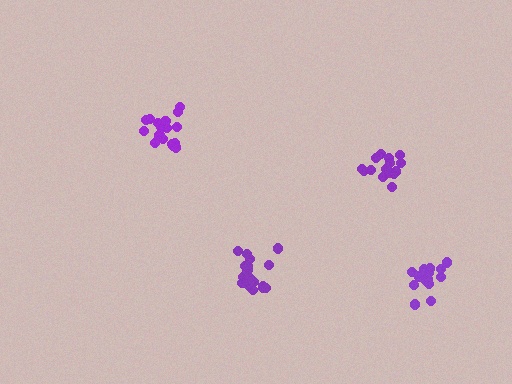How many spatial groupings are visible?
There are 4 spatial groupings.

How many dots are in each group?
Group 1: 17 dots, Group 2: 18 dots, Group 3: 19 dots, Group 4: 17 dots (71 total).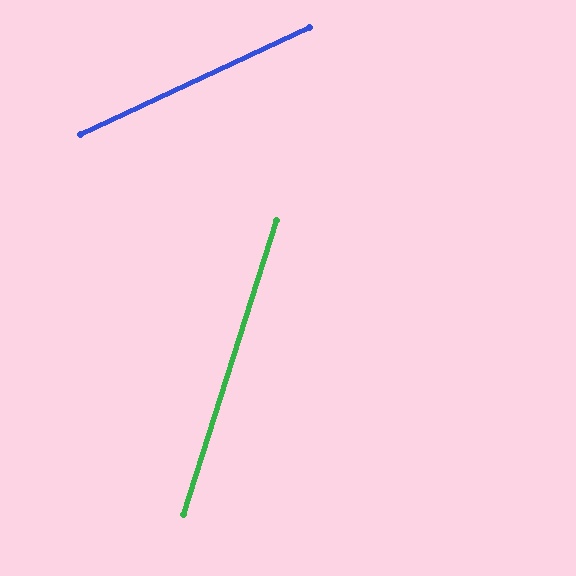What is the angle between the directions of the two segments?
Approximately 47 degrees.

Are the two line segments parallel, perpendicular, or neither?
Neither parallel nor perpendicular — they differ by about 47°.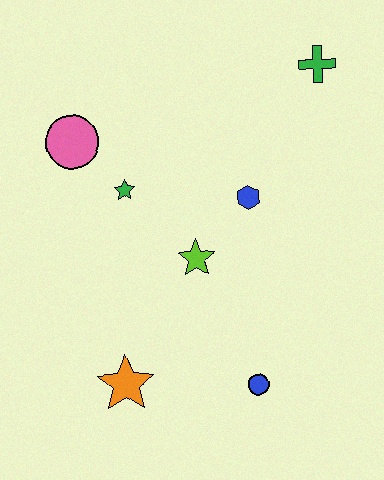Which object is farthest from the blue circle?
The green cross is farthest from the blue circle.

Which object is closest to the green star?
The pink circle is closest to the green star.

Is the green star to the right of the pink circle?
Yes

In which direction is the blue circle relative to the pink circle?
The blue circle is below the pink circle.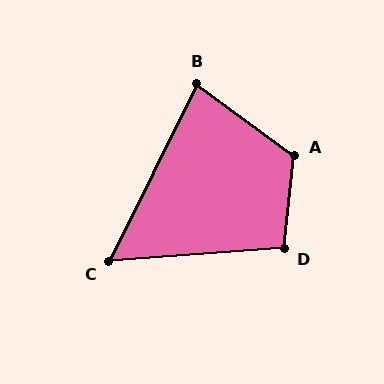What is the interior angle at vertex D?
Approximately 100 degrees (obtuse).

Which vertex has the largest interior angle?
A, at approximately 120 degrees.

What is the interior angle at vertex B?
Approximately 80 degrees (acute).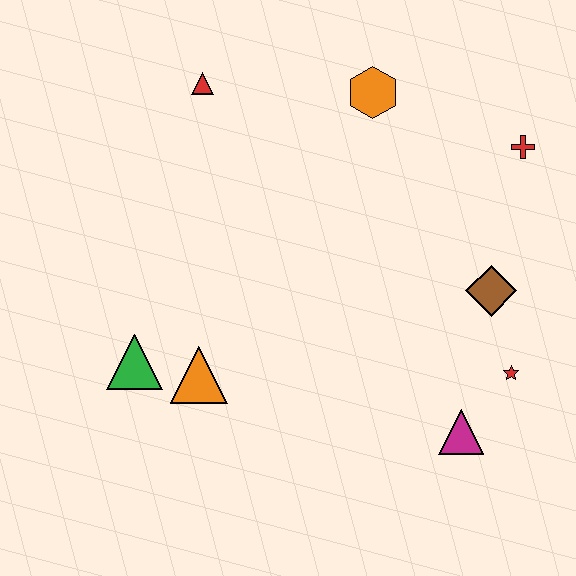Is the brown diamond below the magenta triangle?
No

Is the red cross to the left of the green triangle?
No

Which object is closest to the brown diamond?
The red star is closest to the brown diamond.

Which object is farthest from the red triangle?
The magenta triangle is farthest from the red triangle.